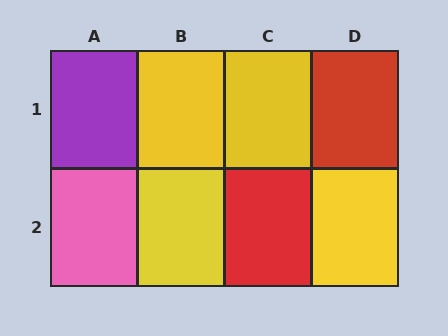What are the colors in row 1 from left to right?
Purple, yellow, yellow, red.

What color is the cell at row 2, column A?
Pink.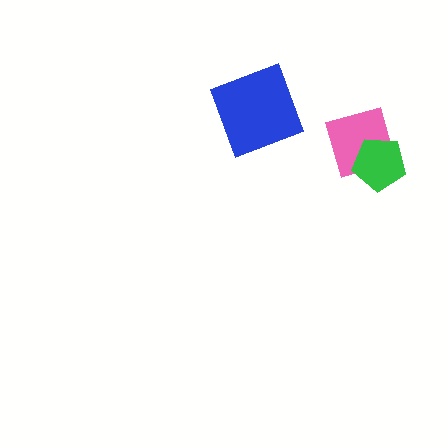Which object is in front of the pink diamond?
The green pentagon is in front of the pink diamond.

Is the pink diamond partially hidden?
Yes, it is partially covered by another shape.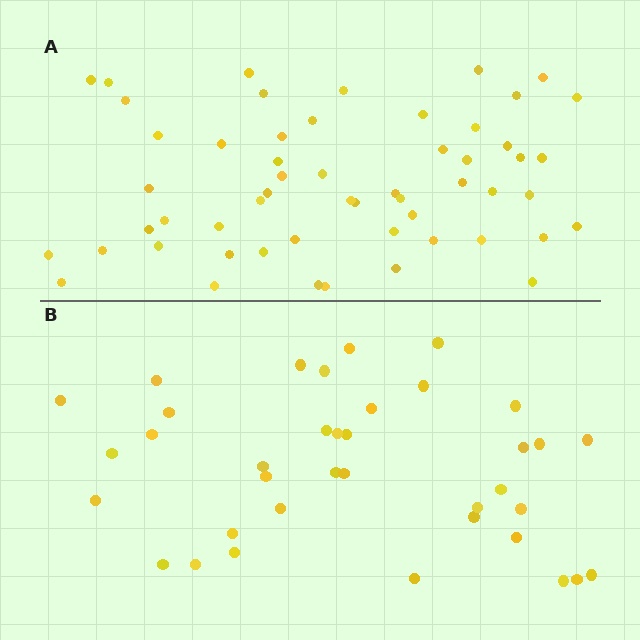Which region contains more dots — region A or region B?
Region A (the top region) has more dots.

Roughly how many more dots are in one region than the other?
Region A has approximately 20 more dots than region B.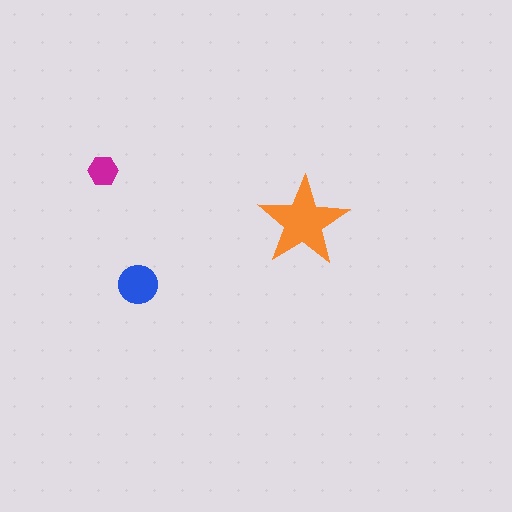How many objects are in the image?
There are 3 objects in the image.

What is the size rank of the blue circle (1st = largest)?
2nd.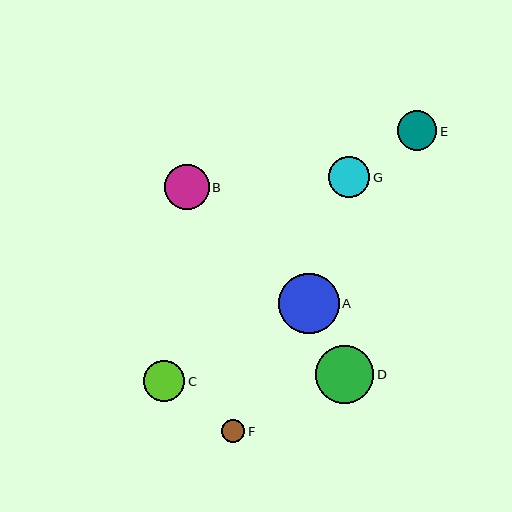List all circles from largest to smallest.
From largest to smallest: A, D, B, G, C, E, F.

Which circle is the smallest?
Circle F is the smallest with a size of approximately 23 pixels.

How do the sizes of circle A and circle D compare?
Circle A and circle D are approximately the same size.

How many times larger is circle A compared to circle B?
Circle A is approximately 1.3 times the size of circle B.